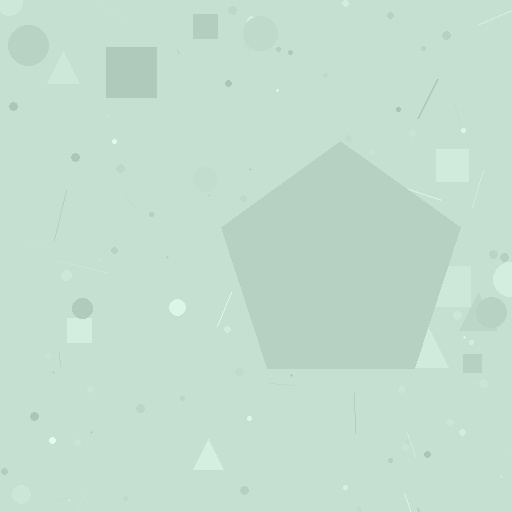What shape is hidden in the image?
A pentagon is hidden in the image.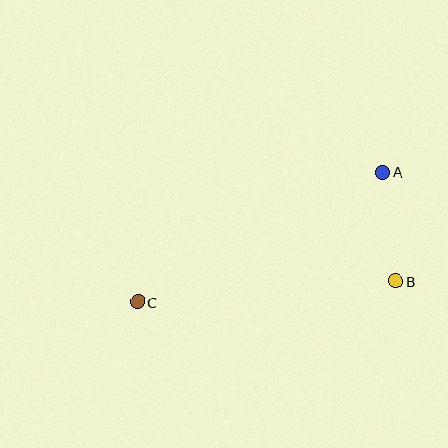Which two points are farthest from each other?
Points A and C are farthest from each other.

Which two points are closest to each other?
Points A and B are closest to each other.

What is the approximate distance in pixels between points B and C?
The distance between B and C is approximately 259 pixels.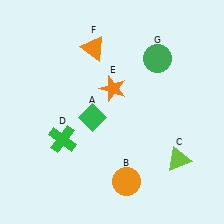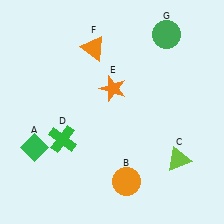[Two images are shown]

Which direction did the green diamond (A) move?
The green diamond (A) moved left.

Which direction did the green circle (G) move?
The green circle (G) moved up.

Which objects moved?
The objects that moved are: the green diamond (A), the green circle (G).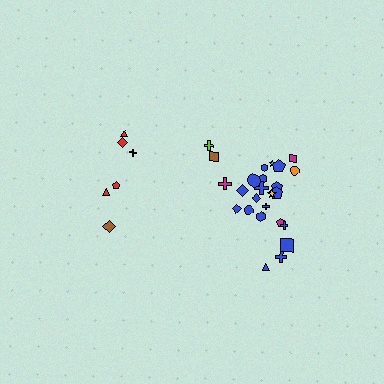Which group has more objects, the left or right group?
The right group.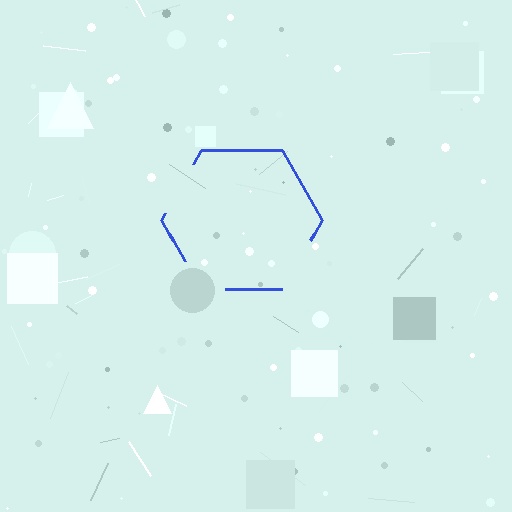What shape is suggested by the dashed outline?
The dashed outline suggests a hexagon.